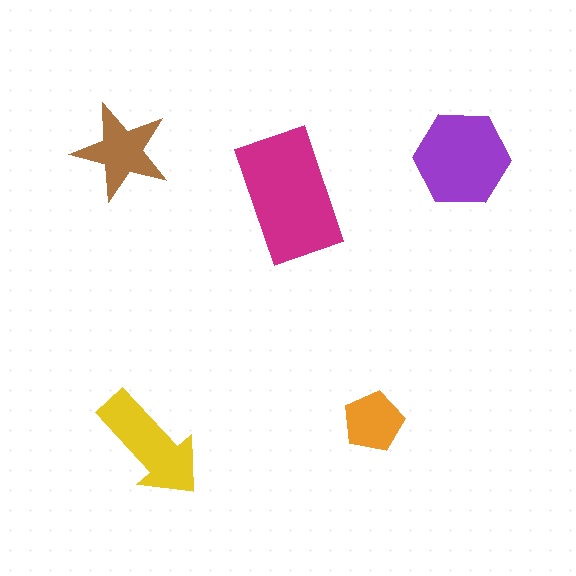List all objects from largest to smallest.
The magenta rectangle, the purple hexagon, the yellow arrow, the brown star, the orange pentagon.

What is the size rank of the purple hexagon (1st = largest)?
2nd.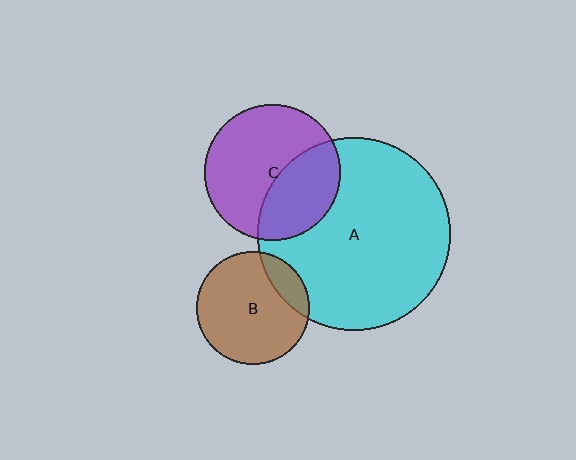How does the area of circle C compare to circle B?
Approximately 1.4 times.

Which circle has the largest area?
Circle A (cyan).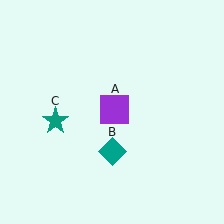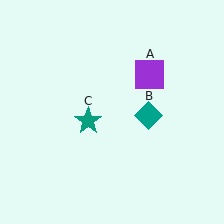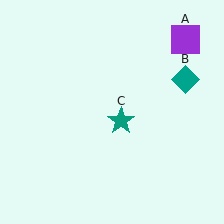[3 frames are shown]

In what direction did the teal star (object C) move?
The teal star (object C) moved right.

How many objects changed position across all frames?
3 objects changed position: purple square (object A), teal diamond (object B), teal star (object C).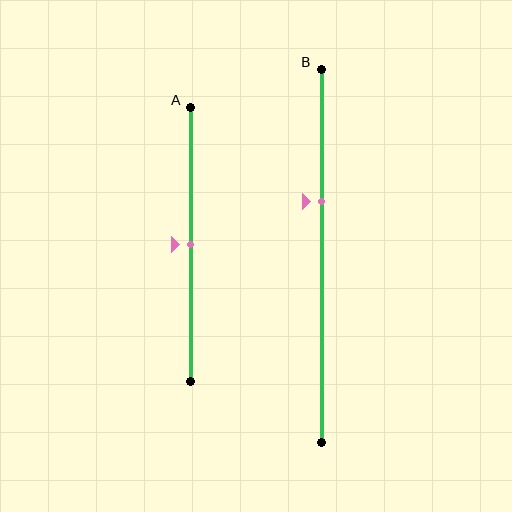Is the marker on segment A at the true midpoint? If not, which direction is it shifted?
Yes, the marker on segment A is at the true midpoint.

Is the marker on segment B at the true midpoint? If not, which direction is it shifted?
No, the marker on segment B is shifted upward by about 15% of the segment length.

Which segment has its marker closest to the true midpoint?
Segment A has its marker closest to the true midpoint.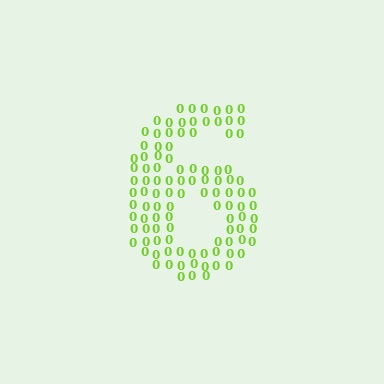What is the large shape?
The large shape is the digit 6.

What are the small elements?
The small elements are digit 0's.